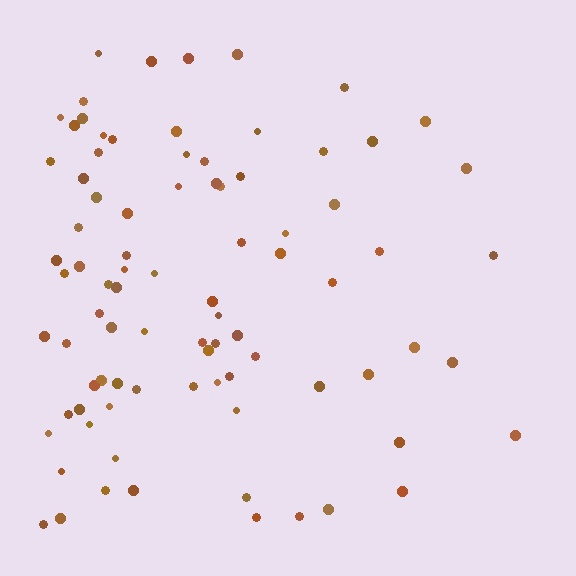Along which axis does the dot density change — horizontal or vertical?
Horizontal.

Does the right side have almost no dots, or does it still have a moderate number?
Still a moderate number, just noticeably fewer than the left.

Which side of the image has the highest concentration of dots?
The left.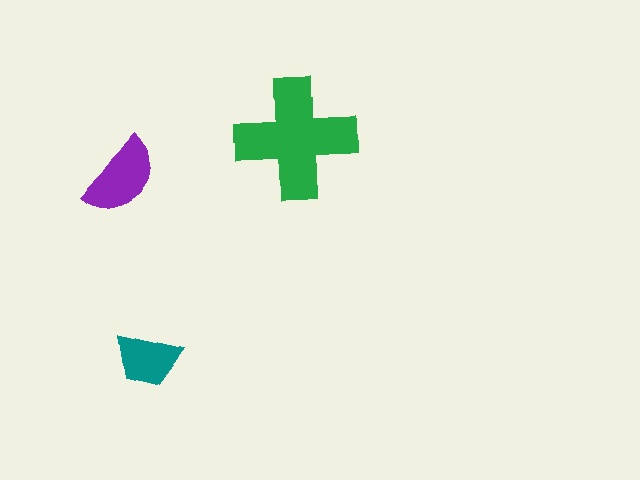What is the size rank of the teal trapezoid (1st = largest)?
3rd.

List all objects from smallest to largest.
The teal trapezoid, the purple semicircle, the green cross.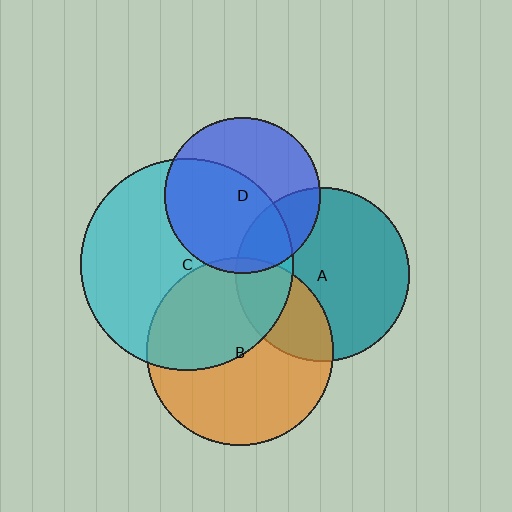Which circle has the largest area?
Circle C (cyan).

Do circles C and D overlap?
Yes.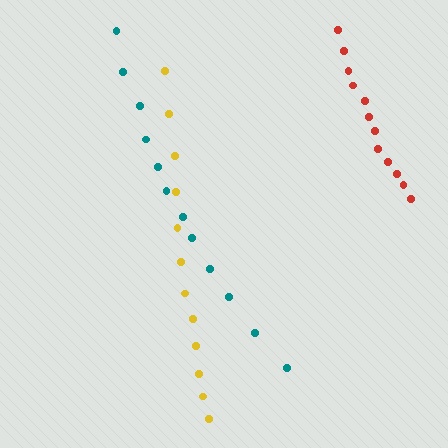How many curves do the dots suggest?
There are 3 distinct paths.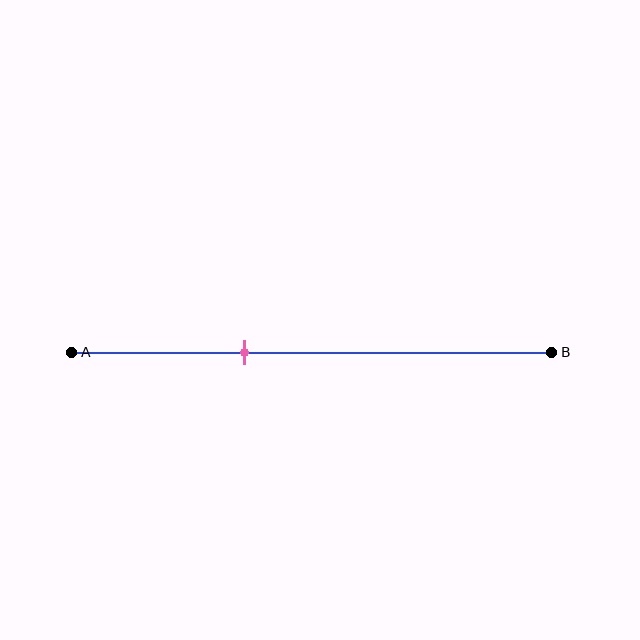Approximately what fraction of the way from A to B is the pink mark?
The pink mark is approximately 35% of the way from A to B.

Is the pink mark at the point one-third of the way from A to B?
Yes, the mark is approximately at the one-third point.